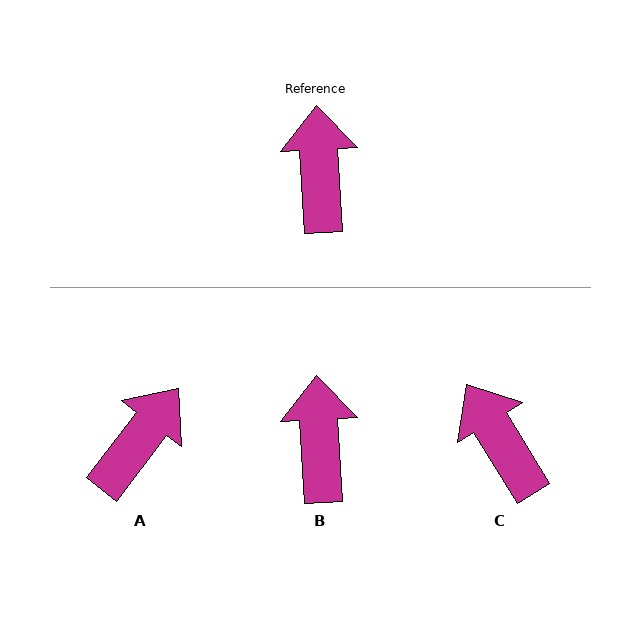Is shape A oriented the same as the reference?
No, it is off by about 41 degrees.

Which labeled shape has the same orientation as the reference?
B.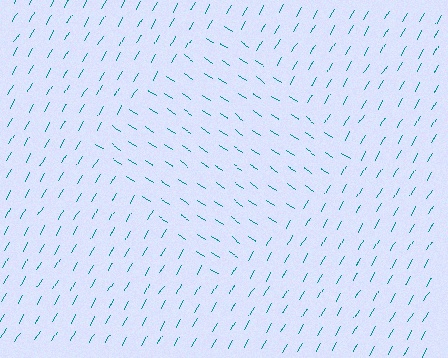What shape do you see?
I see a diamond.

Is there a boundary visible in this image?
Yes, there is a texture boundary formed by a change in line orientation.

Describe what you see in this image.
The image is filled with small teal line segments. A diamond region in the image has lines oriented differently from the surrounding lines, creating a visible texture boundary.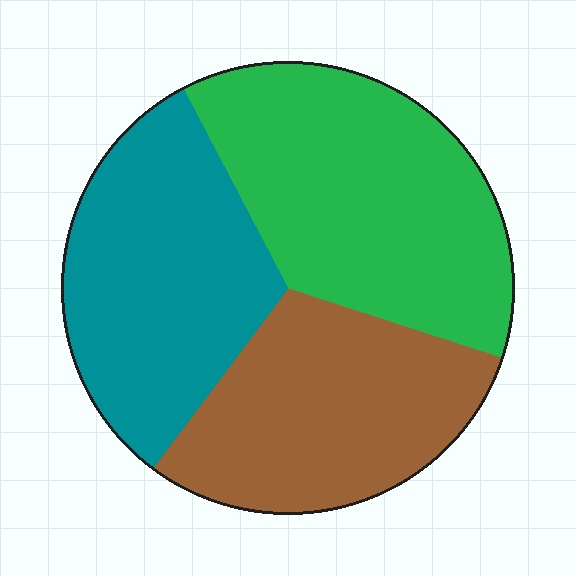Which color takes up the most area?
Green, at roughly 40%.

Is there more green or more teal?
Green.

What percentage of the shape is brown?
Brown covers around 30% of the shape.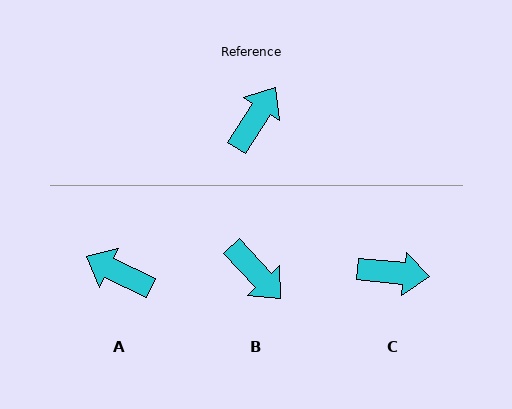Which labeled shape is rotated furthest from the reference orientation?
B, about 104 degrees away.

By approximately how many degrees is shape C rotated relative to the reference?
Approximately 63 degrees clockwise.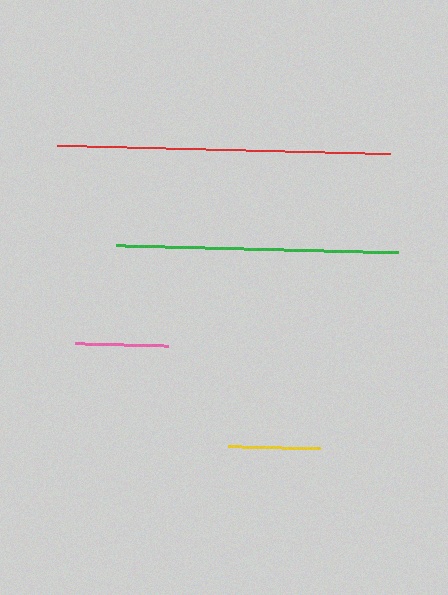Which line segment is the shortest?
The yellow line is the shortest at approximately 92 pixels.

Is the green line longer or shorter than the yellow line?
The green line is longer than the yellow line.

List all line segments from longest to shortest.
From longest to shortest: red, green, pink, yellow.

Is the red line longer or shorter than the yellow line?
The red line is longer than the yellow line.